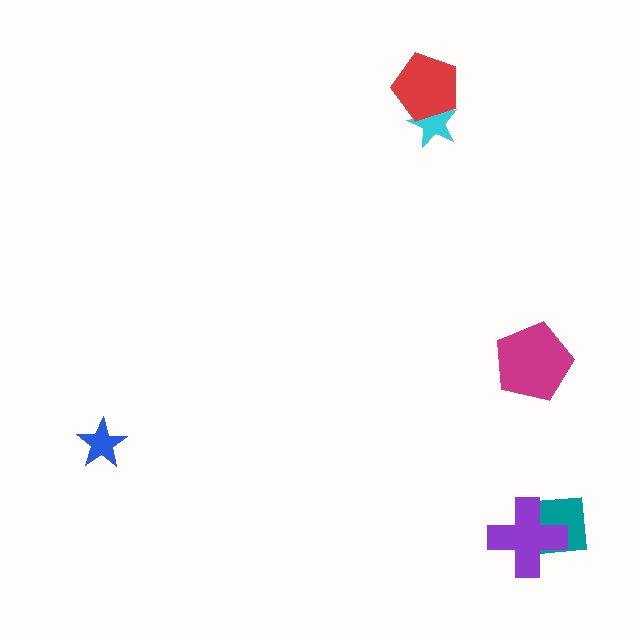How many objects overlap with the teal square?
1 object overlaps with the teal square.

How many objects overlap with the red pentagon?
1 object overlaps with the red pentagon.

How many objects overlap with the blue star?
0 objects overlap with the blue star.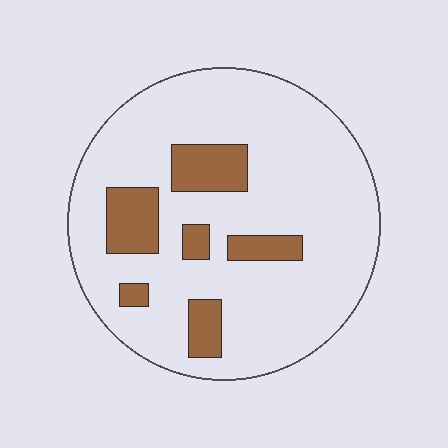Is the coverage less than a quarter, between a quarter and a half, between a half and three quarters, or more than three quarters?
Less than a quarter.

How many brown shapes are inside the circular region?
6.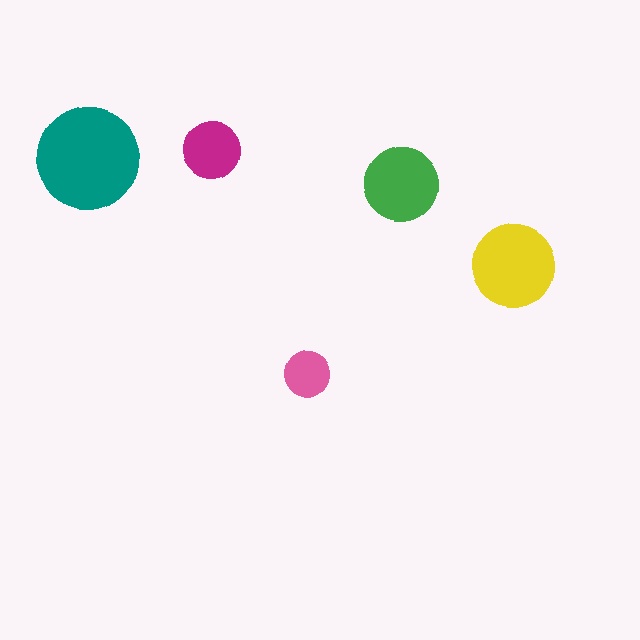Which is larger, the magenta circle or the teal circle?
The teal one.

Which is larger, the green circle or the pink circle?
The green one.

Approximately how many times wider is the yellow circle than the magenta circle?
About 1.5 times wider.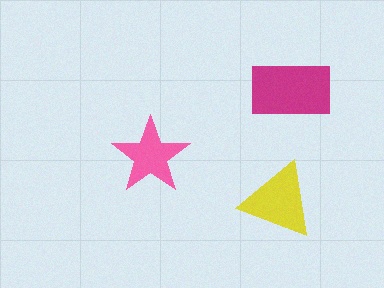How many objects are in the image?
There are 3 objects in the image.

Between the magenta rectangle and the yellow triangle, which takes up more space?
The magenta rectangle.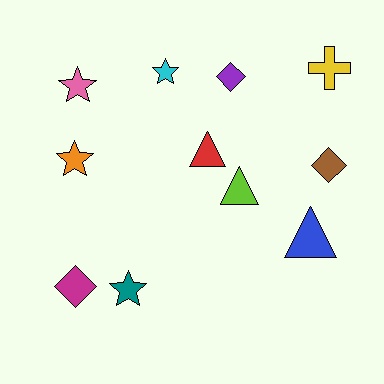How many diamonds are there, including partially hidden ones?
There are 3 diamonds.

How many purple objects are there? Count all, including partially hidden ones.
There is 1 purple object.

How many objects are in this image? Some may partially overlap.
There are 11 objects.